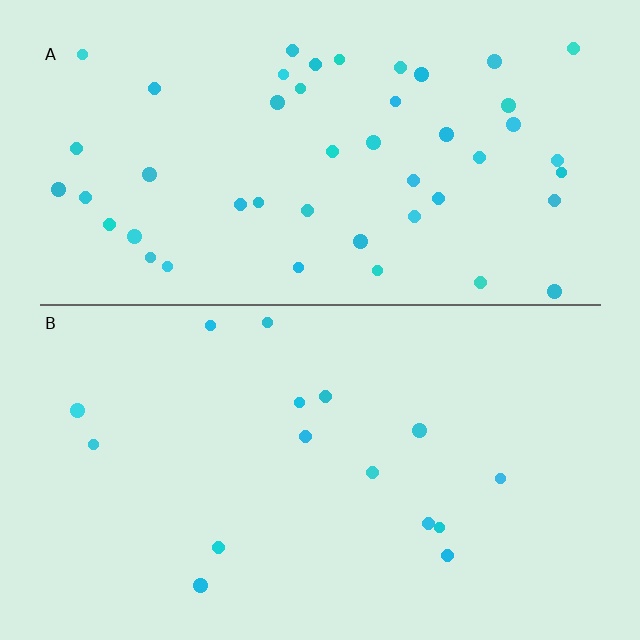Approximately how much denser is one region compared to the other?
Approximately 3.1× — region A over region B.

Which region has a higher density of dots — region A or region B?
A (the top).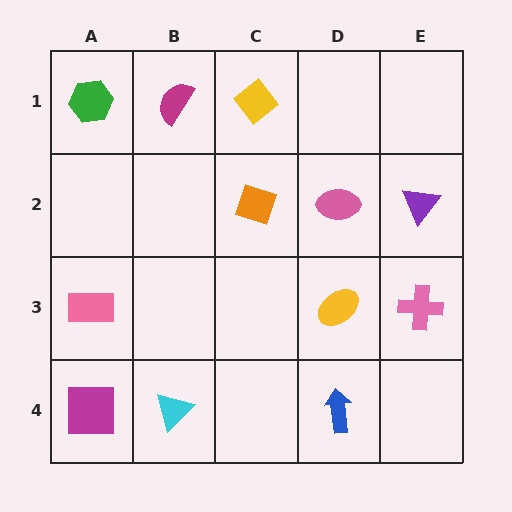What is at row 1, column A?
A green hexagon.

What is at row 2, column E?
A purple triangle.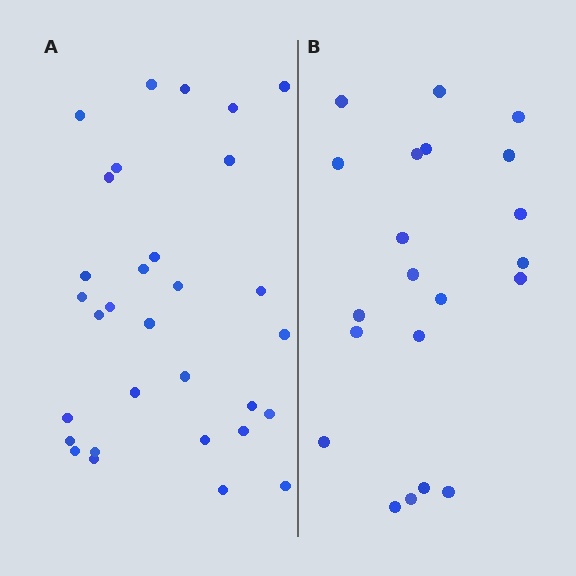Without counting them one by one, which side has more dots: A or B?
Region A (the left region) has more dots.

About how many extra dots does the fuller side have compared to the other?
Region A has roughly 10 or so more dots than region B.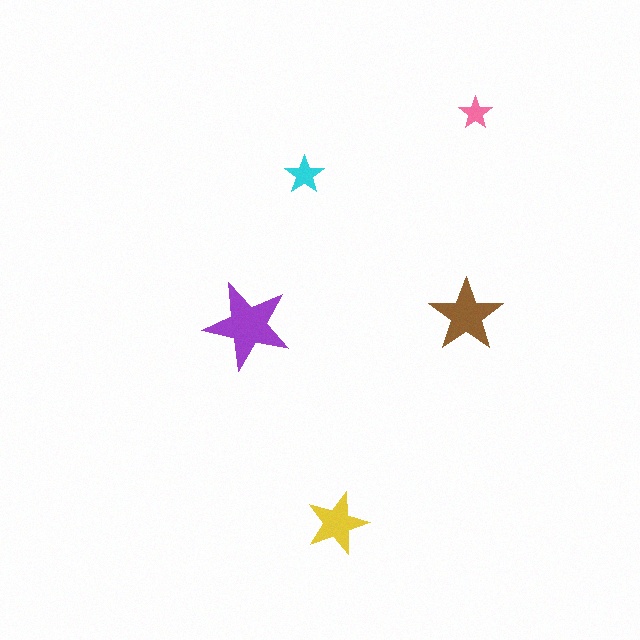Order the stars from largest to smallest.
the purple one, the brown one, the yellow one, the cyan one, the pink one.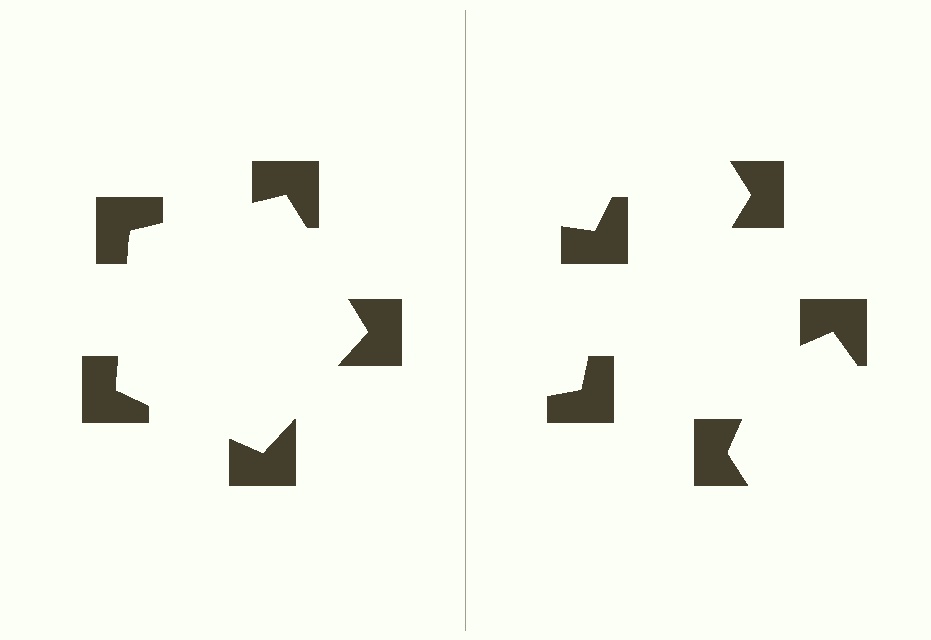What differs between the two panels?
The notched squares are positioned identically on both sides; only the wedge orientations differ. On the left they align to a pentagon; on the right they are misaligned.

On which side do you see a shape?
An illusory pentagon appears on the left side. On the right side the wedge cuts are rotated, so no coherent shape forms.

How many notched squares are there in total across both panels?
10 — 5 on each side.